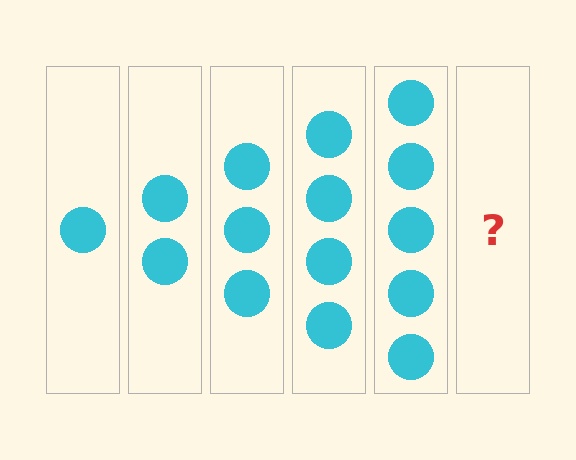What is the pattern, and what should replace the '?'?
The pattern is that each step adds one more circle. The '?' should be 6 circles.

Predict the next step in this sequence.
The next step is 6 circles.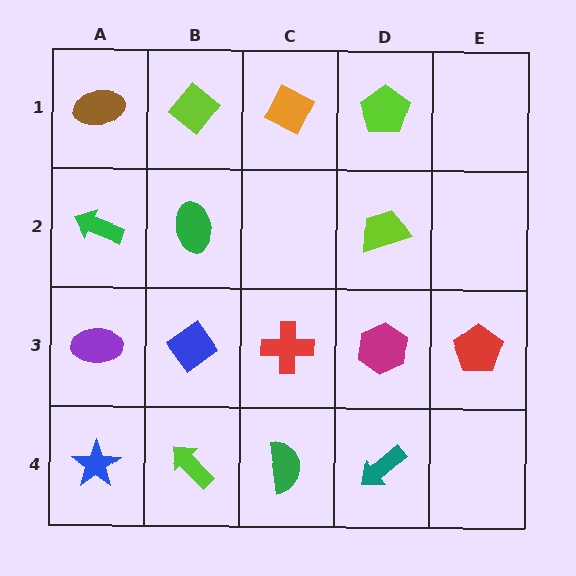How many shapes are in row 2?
3 shapes.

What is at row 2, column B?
A green ellipse.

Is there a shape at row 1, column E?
No, that cell is empty.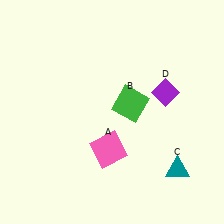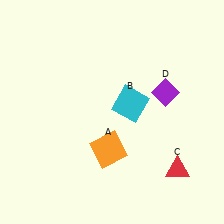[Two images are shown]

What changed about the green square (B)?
In Image 1, B is green. In Image 2, it changed to cyan.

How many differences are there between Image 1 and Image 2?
There are 3 differences between the two images.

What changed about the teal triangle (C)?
In Image 1, C is teal. In Image 2, it changed to red.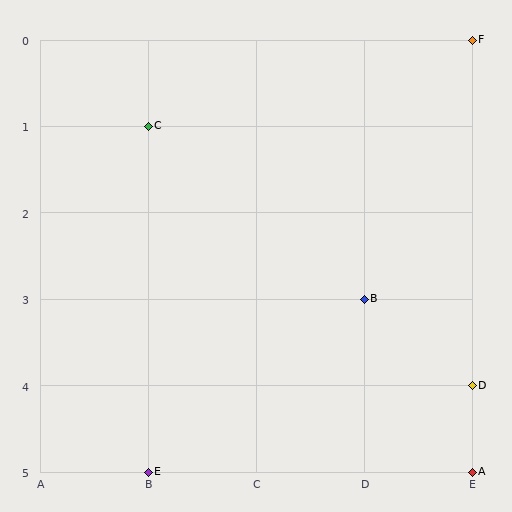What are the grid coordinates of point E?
Point E is at grid coordinates (B, 5).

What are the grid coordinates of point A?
Point A is at grid coordinates (E, 5).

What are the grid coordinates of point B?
Point B is at grid coordinates (D, 3).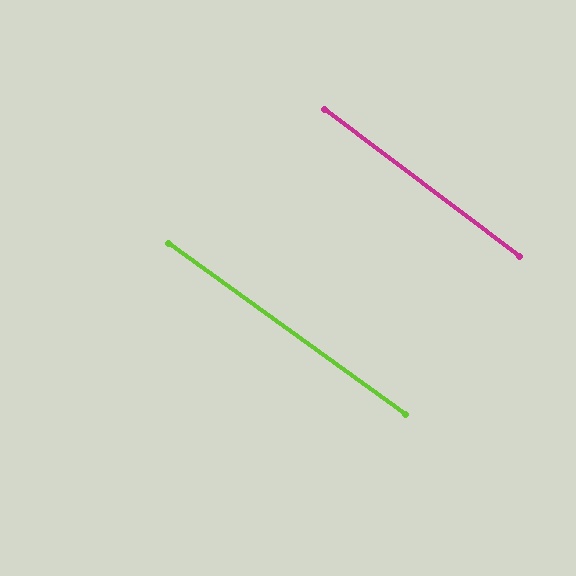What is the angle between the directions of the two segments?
Approximately 1 degree.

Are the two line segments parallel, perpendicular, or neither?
Parallel — their directions differ by only 1.0°.